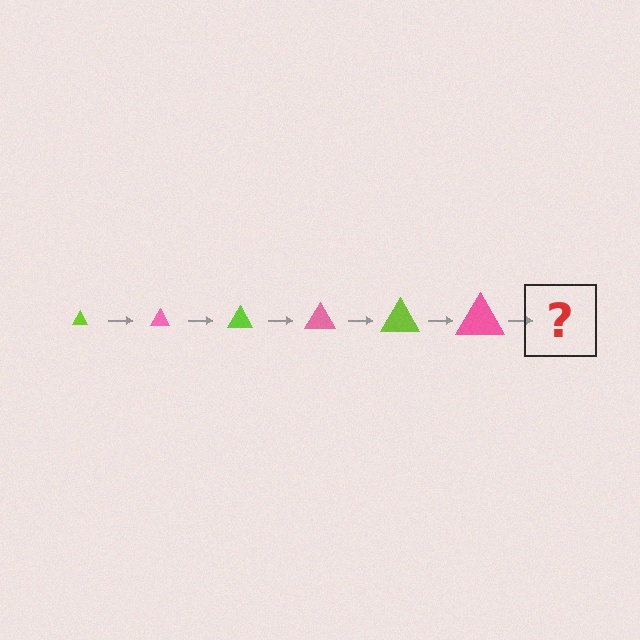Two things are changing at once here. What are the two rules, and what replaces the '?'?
The two rules are that the triangle grows larger each step and the color cycles through lime and pink. The '?' should be a lime triangle, larger than the previous one.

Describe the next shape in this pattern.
It should be a lime triangle, larger than the previous one.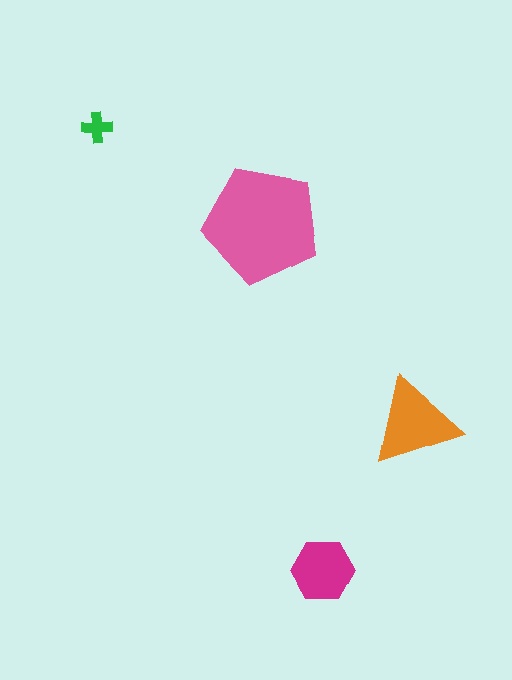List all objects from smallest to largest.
The green cross, the magenta hexagon, the orange triangle, the pink pentagon.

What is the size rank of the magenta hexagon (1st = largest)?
3rd.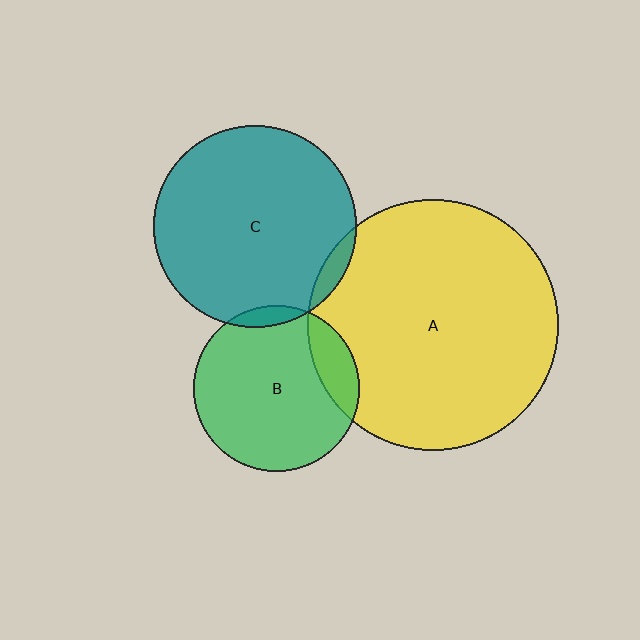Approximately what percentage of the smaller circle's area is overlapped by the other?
Approximately 15%.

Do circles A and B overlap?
Yes.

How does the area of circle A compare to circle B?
Approximately 2.3 times.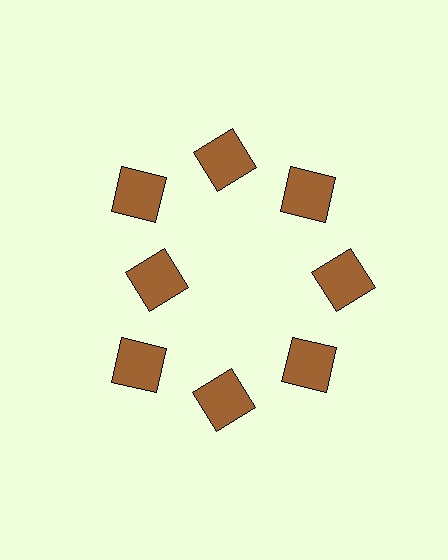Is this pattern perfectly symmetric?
No. The 8 brown squares are arranged in a ring, but one element near the 9 o'clock position is pulled inward toward the center, breaking the 8-fold rotational symmetry.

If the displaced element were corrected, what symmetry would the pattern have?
It would have 8-fold rotational symmetry — the pattern would map onto itself every 45 degrees.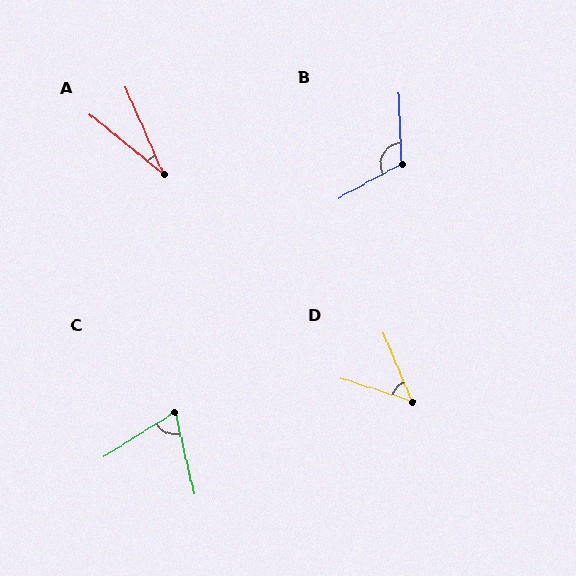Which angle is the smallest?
A, at approximately 27 degrees.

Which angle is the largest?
B, at approximately 117 degrees.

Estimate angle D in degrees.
Approximately 50 degrees.